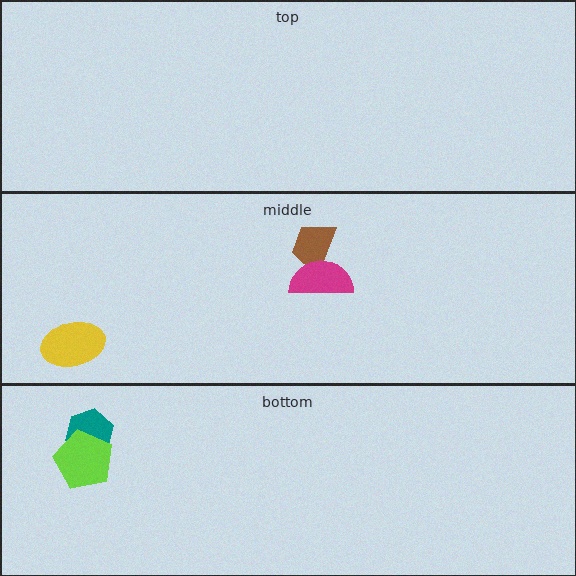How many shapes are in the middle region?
3.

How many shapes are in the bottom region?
2.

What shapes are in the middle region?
The brown trapezoid, the yellow ellipse, the magenta semicircle.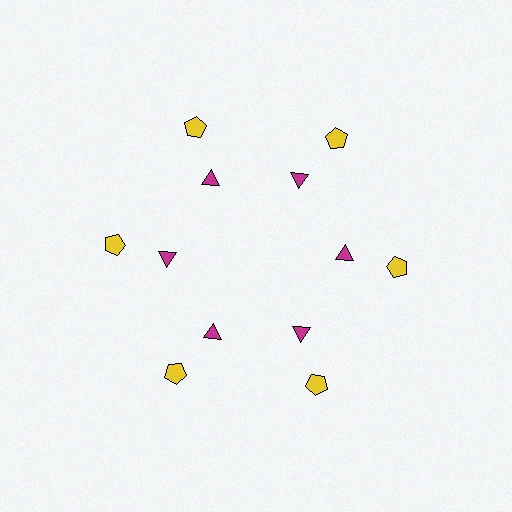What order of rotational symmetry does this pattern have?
This pattern has 6-fold rotational symmetry.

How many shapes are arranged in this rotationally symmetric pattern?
There are 12 shapes, arranged in 6 groups of 2.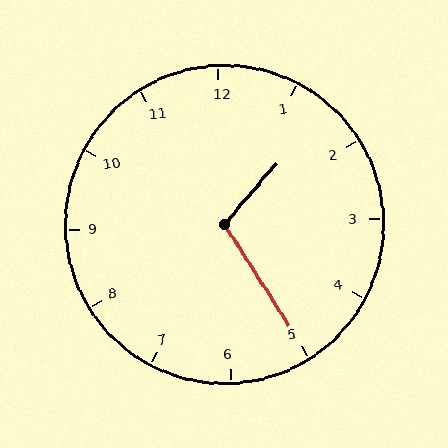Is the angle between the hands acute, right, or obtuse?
It is obtuse.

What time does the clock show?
1:25.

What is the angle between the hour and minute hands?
Approximately 108 degrees.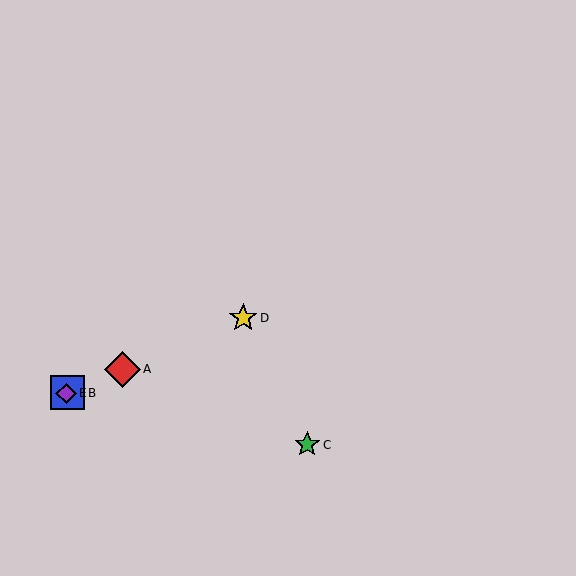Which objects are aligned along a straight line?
Objects A, B, D, E are aligned along a straight line.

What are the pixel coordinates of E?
Object E is at (66, 393).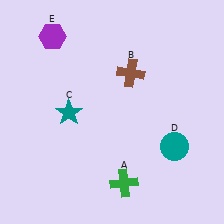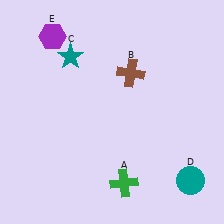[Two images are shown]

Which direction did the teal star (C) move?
The teal star (C) moved up.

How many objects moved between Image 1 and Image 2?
2 objects moved between the two images.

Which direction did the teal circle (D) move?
The teal circle (D) moved down.